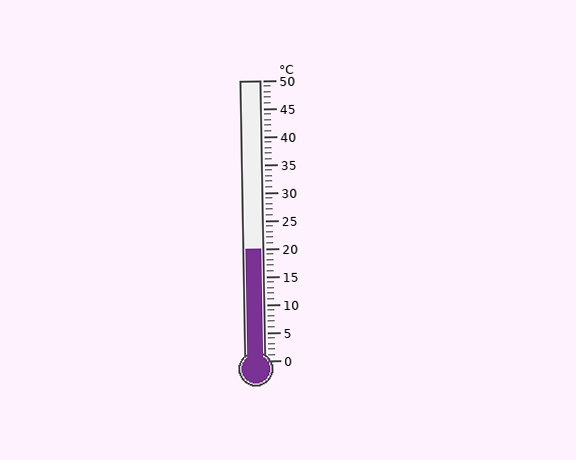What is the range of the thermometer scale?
The thermometer scale ranges from 0°C to 50°C.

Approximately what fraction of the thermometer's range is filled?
The thermometer is filled to approximately 40% of its range.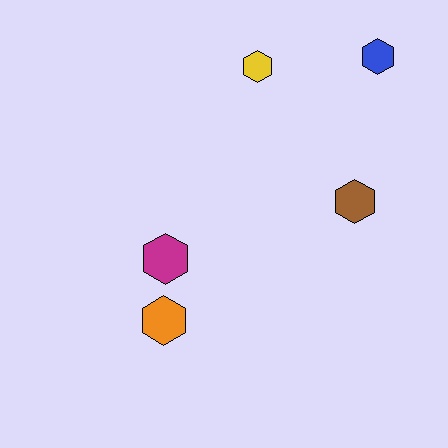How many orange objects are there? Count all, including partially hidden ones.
There is 1 orange object.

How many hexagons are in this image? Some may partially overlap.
There are 5 hexagons.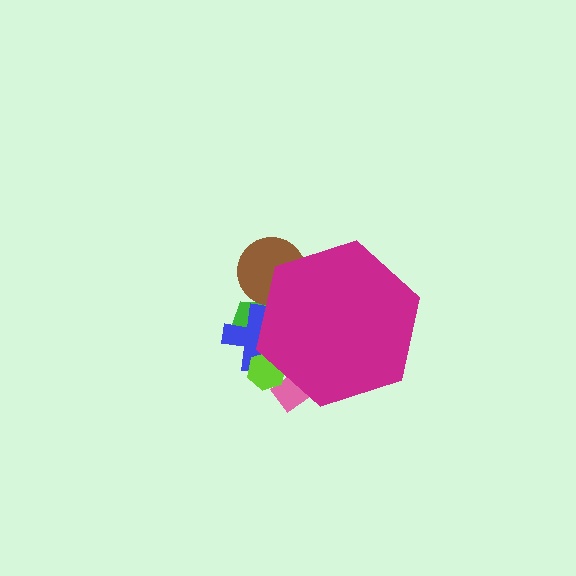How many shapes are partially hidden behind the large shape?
5 shapes are partially hidden.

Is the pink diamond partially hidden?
Yes, the pink diamond is partially hidden behind the magenta hexagon.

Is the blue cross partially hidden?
Yes, the blue cross is partially hidden behind the magenta hexagon.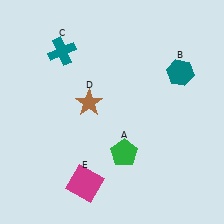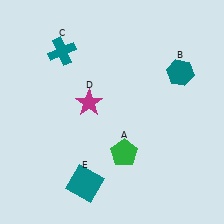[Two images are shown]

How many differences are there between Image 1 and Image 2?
There are 2 differences between the two images.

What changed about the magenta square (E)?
In Image 1, E is magenta. In Image 2, it changed to teal.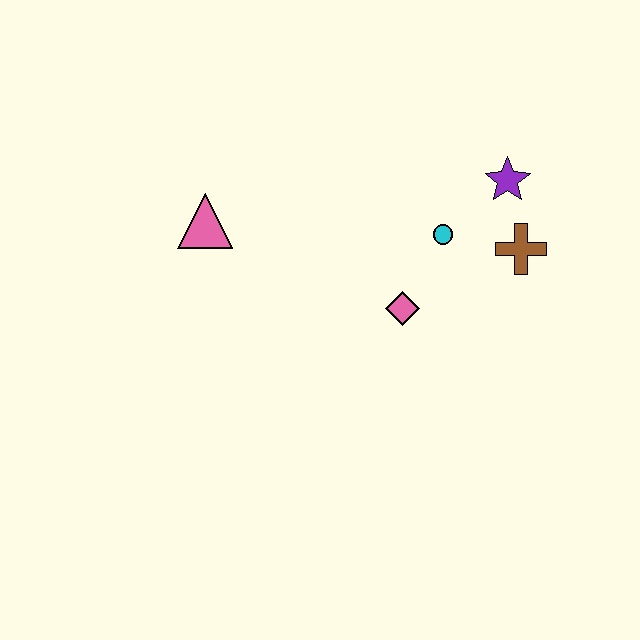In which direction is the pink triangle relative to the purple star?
The pink triangle is to the left of the purple star.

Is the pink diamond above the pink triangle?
No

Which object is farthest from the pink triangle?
The brown cross is farthest from the pink triangle.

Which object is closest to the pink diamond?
The cyan circle is closest to the pink diamond.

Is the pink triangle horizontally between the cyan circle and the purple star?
No